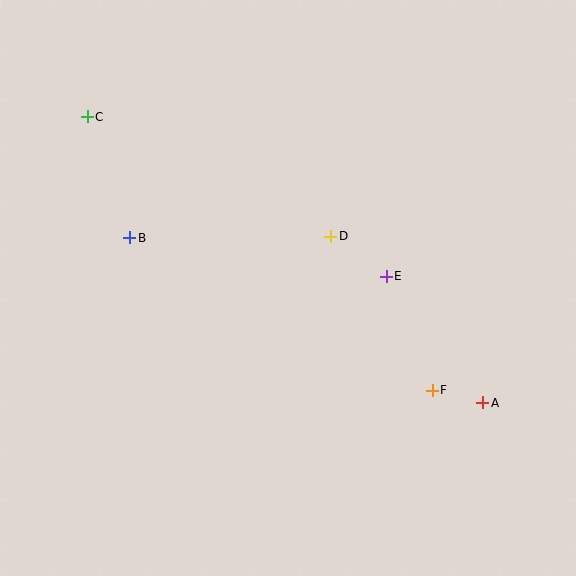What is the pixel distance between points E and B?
The distance between E and B is 259 pixels.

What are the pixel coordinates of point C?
Point C is at (87, 117).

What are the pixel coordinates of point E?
Point E is at (386, 276).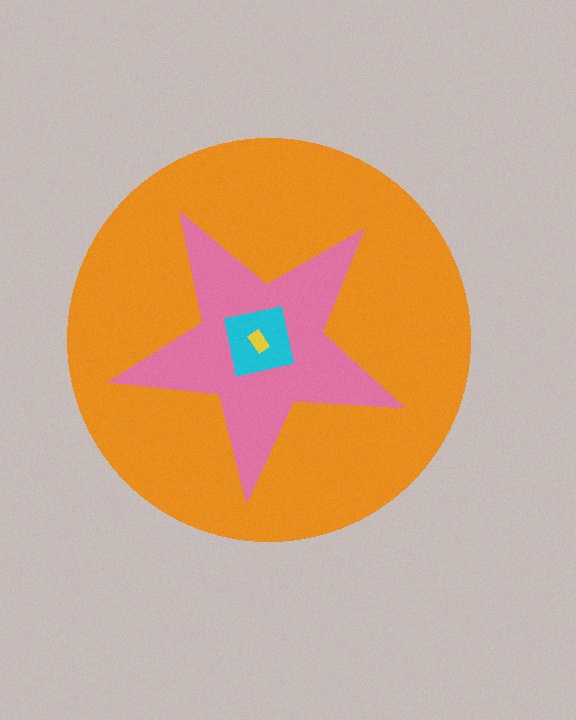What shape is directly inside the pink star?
The cyan square.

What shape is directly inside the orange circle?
The pink star.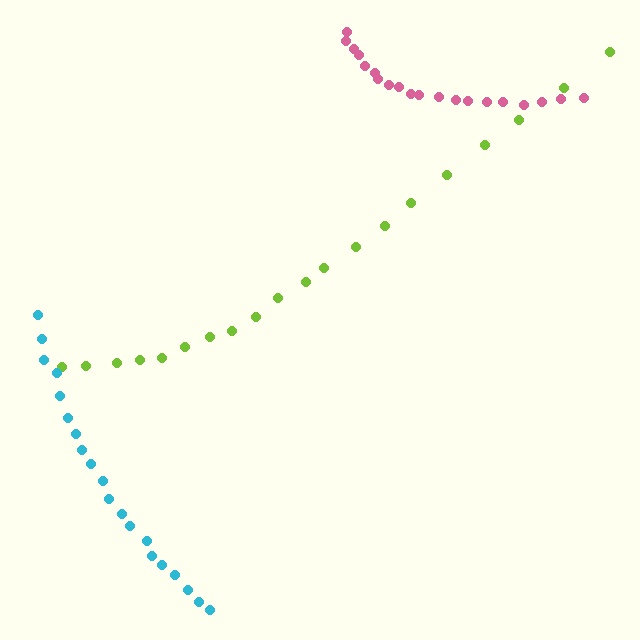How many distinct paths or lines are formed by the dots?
There are 3 distinct paths.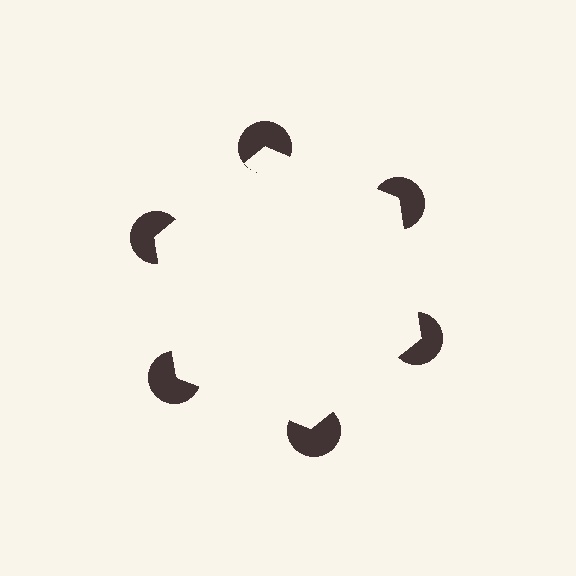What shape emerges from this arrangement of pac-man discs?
An illusory hexagon — its edges are inferred from the aligned wedge cuts in the pac-man discs, not physically drawn.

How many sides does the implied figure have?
6 sides.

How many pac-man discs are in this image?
There are 6 — one at each vertex of the illusory hexagon.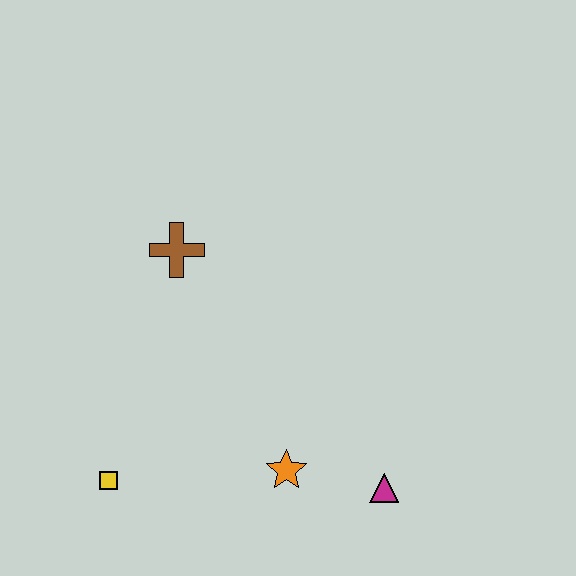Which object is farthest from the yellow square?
The magenta triangle is farthest from the yellow square.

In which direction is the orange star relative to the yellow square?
The orange star is to the right of the yellow square.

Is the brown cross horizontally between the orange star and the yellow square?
Yes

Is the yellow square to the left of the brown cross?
Yes